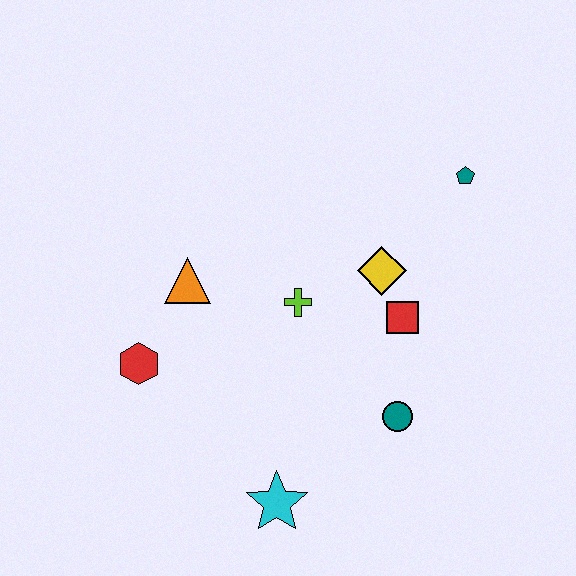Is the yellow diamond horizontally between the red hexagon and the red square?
Yes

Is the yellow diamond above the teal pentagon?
No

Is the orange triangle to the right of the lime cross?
No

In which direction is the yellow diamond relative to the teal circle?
The yellow diamond is above the teal circle.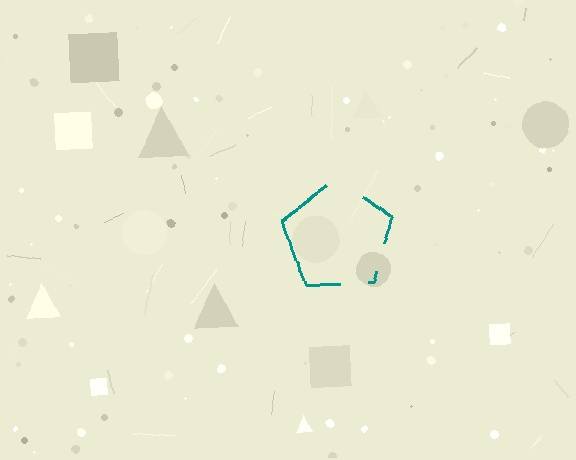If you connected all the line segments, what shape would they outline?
They would outline a pentagon.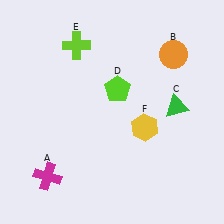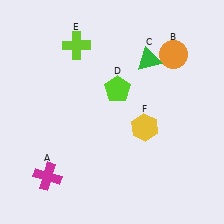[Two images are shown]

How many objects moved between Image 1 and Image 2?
1 object moved between the two images.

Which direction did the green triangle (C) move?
The green triangle (C) moved up.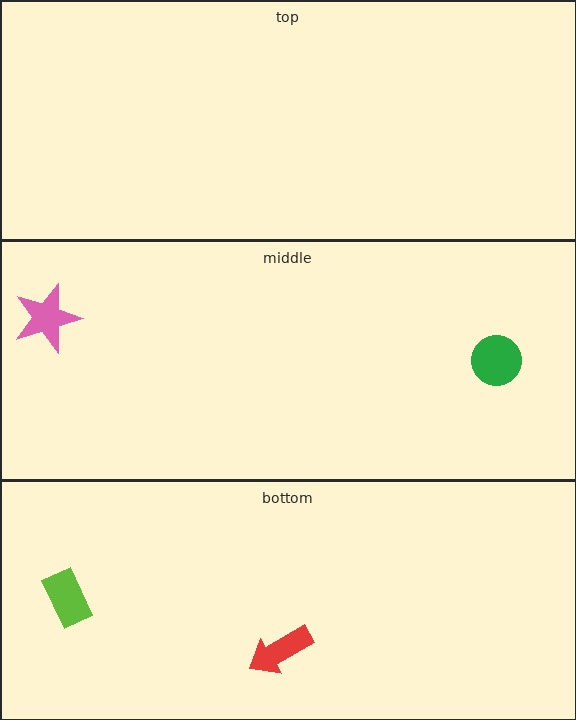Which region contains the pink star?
The middle region.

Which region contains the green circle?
The middle region.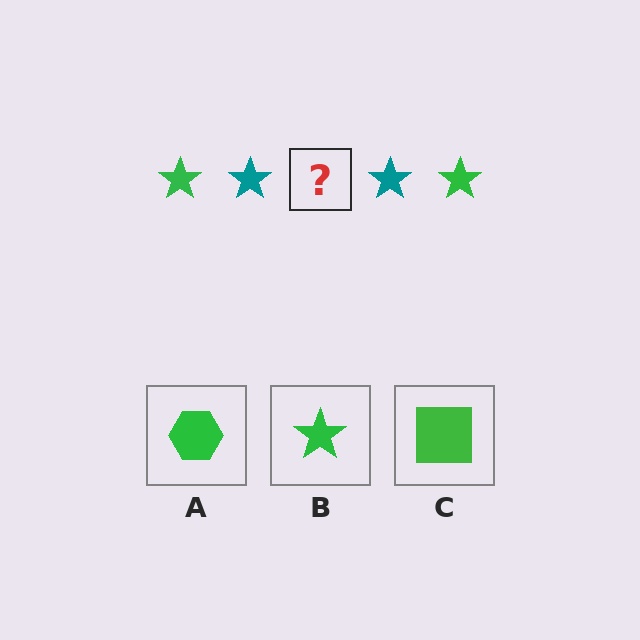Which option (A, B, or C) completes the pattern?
B.